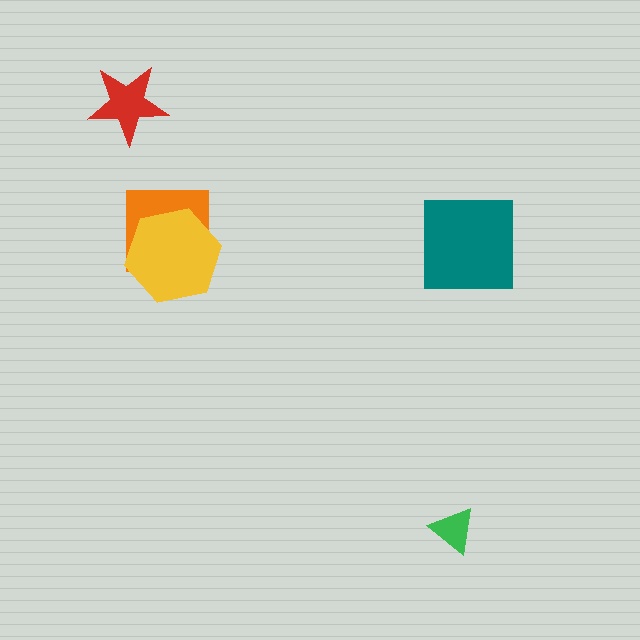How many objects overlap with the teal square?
0 objects overlap with the teal square.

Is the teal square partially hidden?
No, no other shape covers it.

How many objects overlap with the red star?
0 objects overlap with the red star.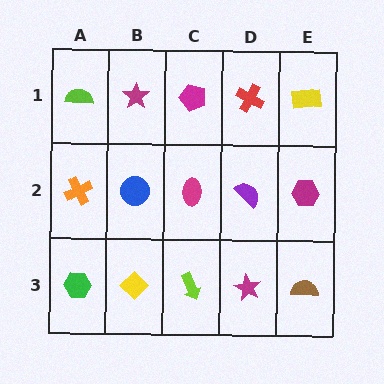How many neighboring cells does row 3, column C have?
3.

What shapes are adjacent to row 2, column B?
A magenta star (row 1, column B), a yellow diamond (row 3, column B), an orange cross (row 2, column A), a magenta ellipse (row 2, column C).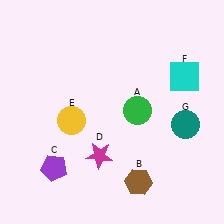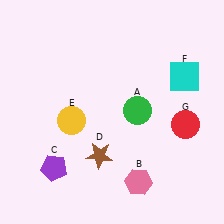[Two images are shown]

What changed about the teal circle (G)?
In Image 1, G is teal. In Image 2, it changed to red.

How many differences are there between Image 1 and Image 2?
There are 3 differences between the two images.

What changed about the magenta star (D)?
In Image 1, D is magenta. In Image 2, it changed to brown.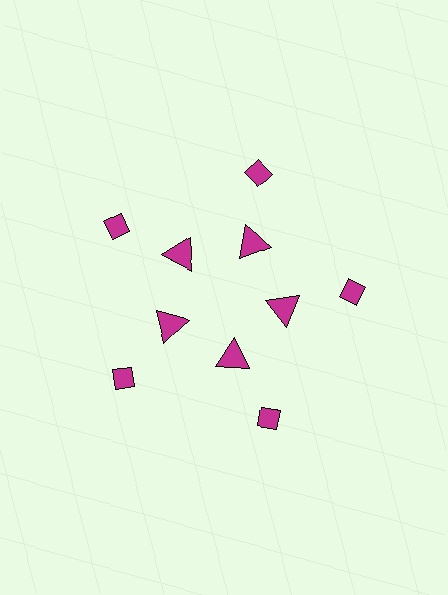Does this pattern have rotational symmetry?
Yes, this pattern has 5-fold rotational symmetry. It looks the same after rotating 72 degrees around the center.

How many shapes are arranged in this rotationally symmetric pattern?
There are 10 shapes, arranged in 5 groups of 2.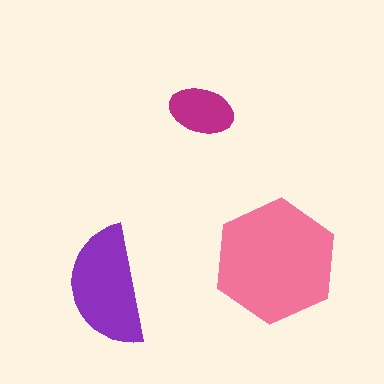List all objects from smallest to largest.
The magenta ellipse, the purple semicircle, the pink hexagon.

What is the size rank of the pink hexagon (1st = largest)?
1st.